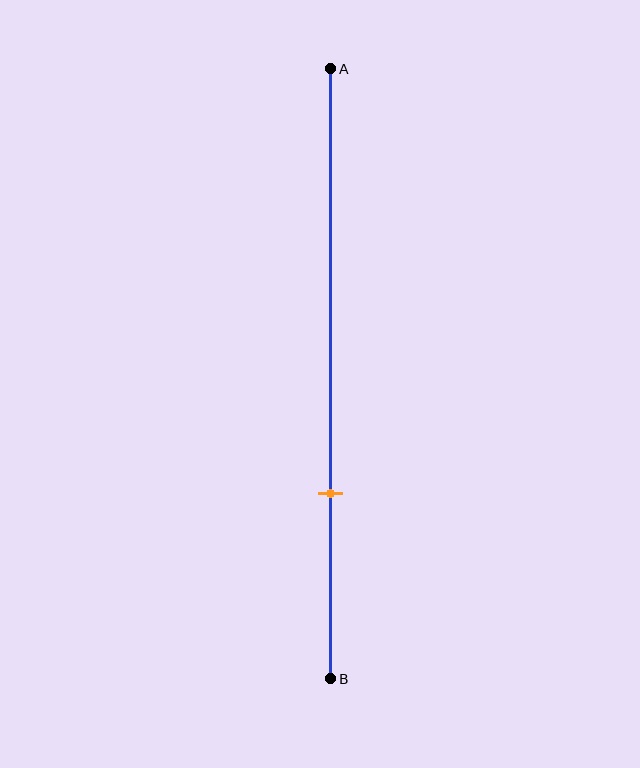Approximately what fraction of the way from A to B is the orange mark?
The orange mark is approximately 70% of the way from A to B.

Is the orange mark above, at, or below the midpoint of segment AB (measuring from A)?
The orange mark is below the midpoint of segment AB.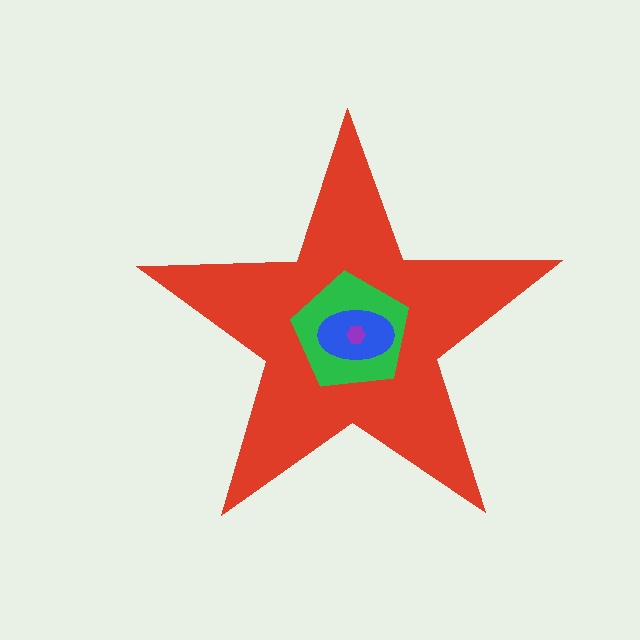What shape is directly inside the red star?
The green pentagon.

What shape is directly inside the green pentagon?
The blue ellipse.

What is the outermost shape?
The red star.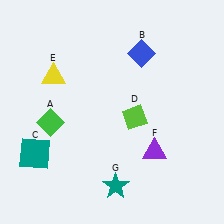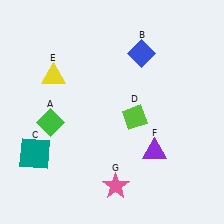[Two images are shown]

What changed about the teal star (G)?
In Image 1, G is teal. In Image 2, it changed to pink.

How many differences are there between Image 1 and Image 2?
There is 1 difference between the two images.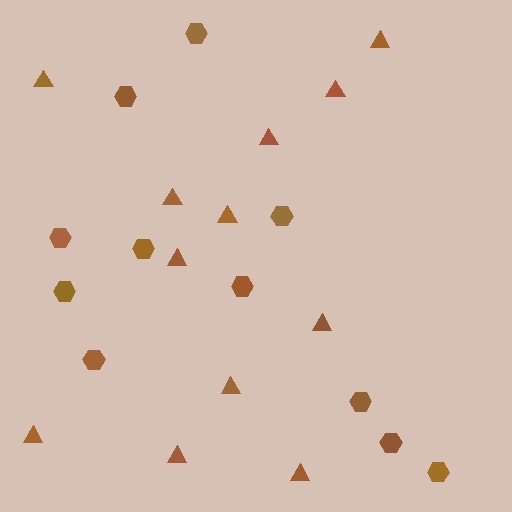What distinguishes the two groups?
There are 2 groups: one group of hexagons (11) and one group of triangles (12).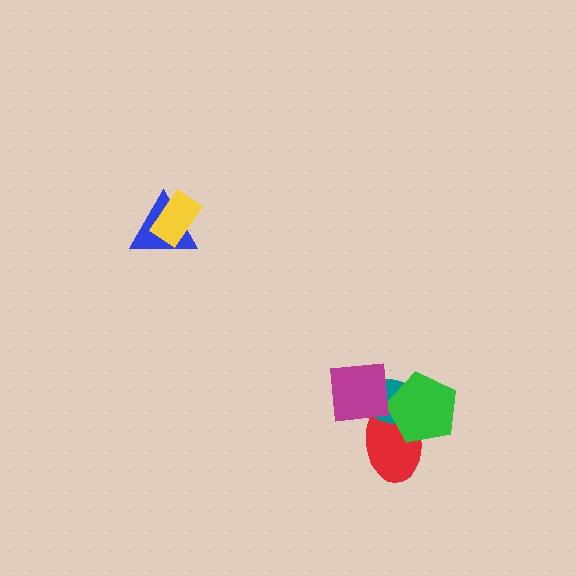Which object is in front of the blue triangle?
The yellow rectangle is in front of the blue triangle.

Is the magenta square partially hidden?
No, no other shape covers it.